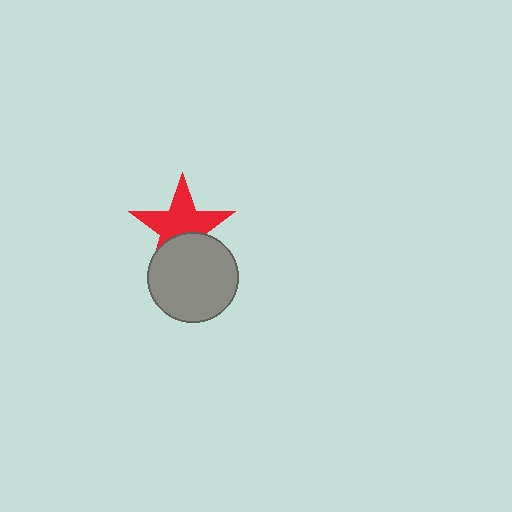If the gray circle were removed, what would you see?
You would see the complete red star.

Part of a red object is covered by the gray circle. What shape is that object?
It is a star.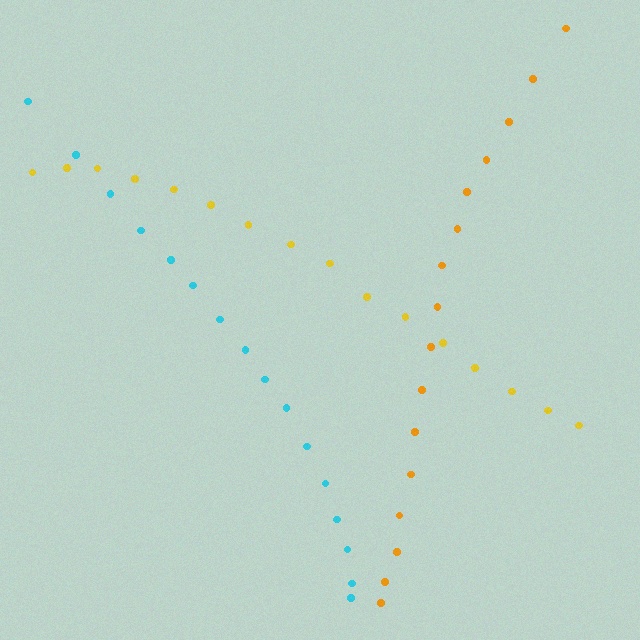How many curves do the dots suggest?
There are 3 distinct paths.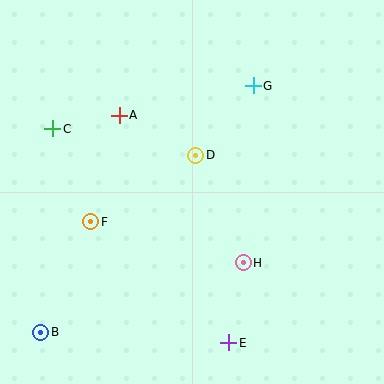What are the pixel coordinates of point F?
Point F is at (91, 222).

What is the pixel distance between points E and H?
The distance between E and H is 81 pixels.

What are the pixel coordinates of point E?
Point E is at (229, 343).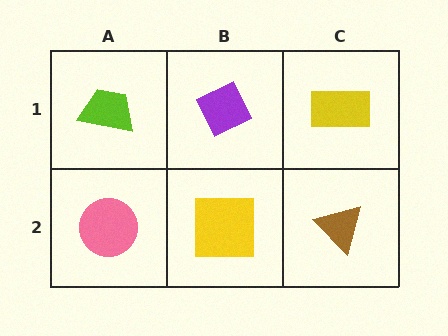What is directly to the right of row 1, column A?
A purple diamond.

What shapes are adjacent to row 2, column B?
A purple diamond (row 1, column B), a pink circle (row 2, column A), a brown triangle (row 2, column C).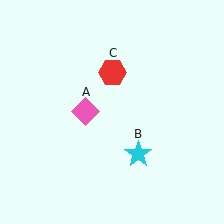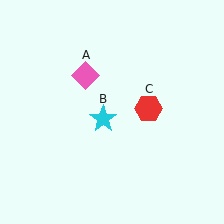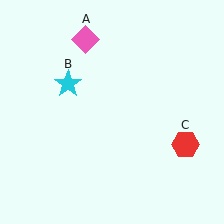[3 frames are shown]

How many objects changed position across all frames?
3 objects changed position: pink diamond (object A), cyan star (object B), red hexagon (object C).